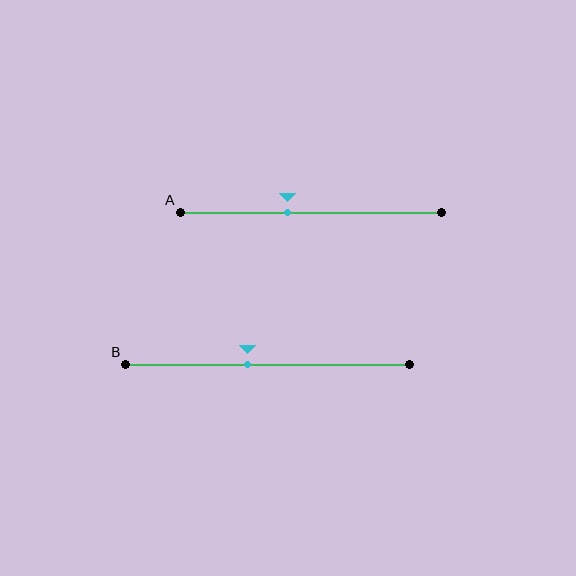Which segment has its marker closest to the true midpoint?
Segment B has its marker closest to the true midpoint.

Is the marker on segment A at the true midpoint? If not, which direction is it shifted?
No, the marker on segment A is shifted to the left by about 9% of the segment length.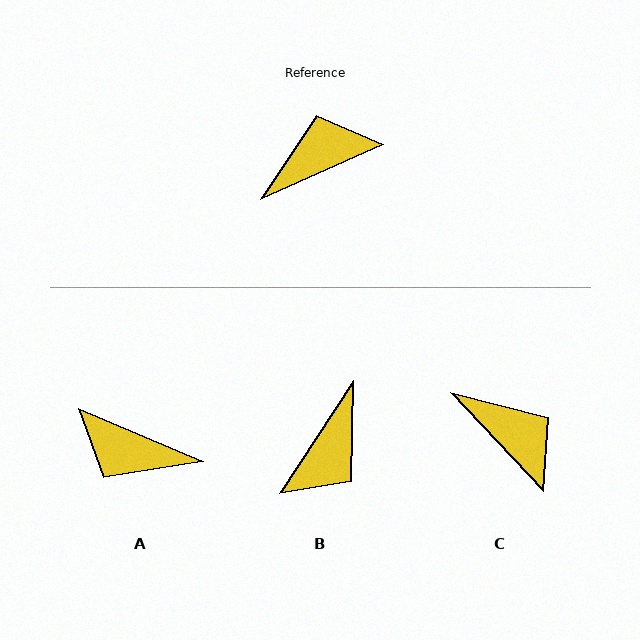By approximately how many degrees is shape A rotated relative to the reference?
Approximately 133 degrees counter-clockwise.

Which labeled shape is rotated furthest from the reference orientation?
B, about 147 degrees away.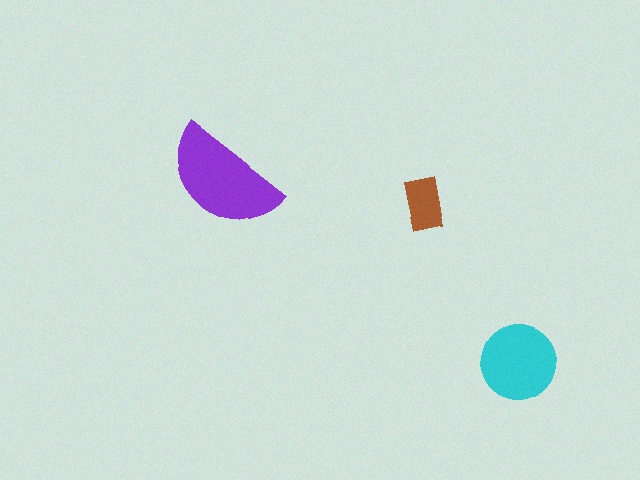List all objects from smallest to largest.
The brown rectangle, the cyan circle, the purple semicircle.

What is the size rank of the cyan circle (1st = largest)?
2nd.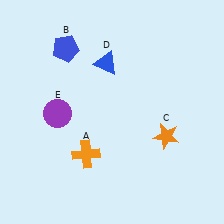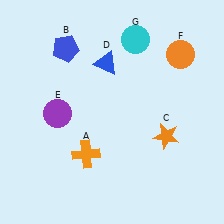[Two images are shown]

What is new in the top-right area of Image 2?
A cyan circle (G) was added in the top-right area of Image 2.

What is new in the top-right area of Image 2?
An orange circle (F) was added in the top-right area of Image 2.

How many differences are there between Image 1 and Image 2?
There are 2 differences between the two images.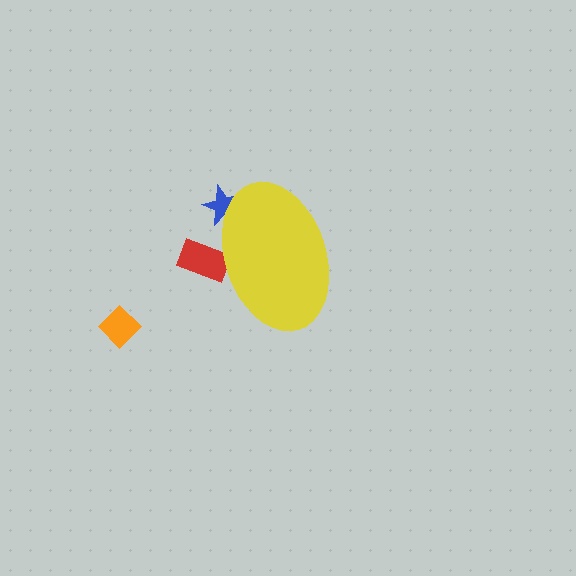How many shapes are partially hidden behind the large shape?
2 shapes are partially hidden.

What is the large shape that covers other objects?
A yellow ellipse.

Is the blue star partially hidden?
Yes, the blue star is partially hidden behind the yellow ellipse.